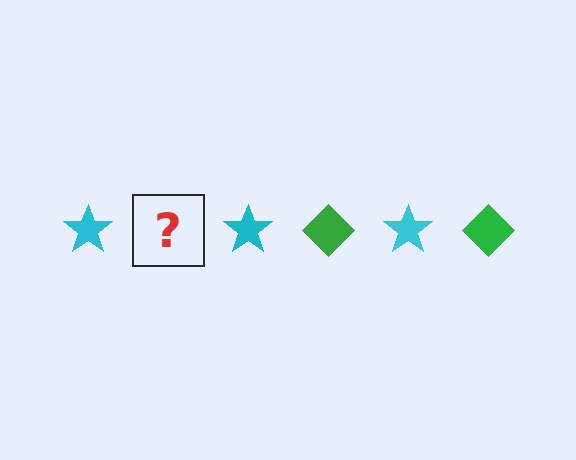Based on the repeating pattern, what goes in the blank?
The blank should be a green diamond.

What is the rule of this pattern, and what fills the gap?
The rule is that the pattern alternates between cyan star and green diamond. The gap should be filled with a green diamond.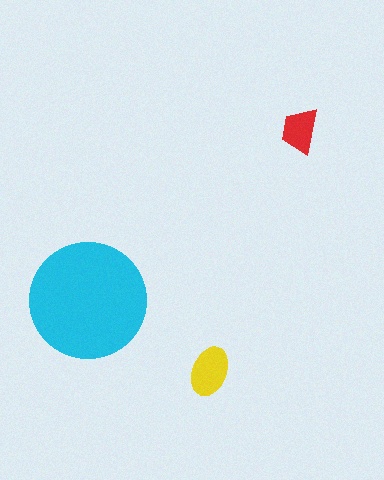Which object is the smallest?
The red trapezoid.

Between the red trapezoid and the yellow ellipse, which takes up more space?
The yellow ellipse.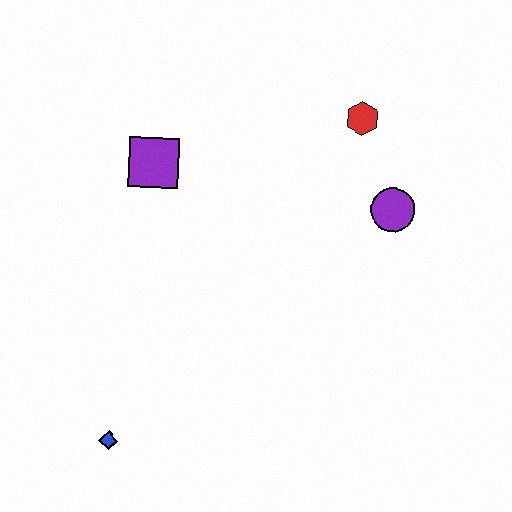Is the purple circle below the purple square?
Yes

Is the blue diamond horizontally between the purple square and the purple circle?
No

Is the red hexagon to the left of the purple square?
No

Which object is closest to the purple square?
The red hexagon is closest to the purple square.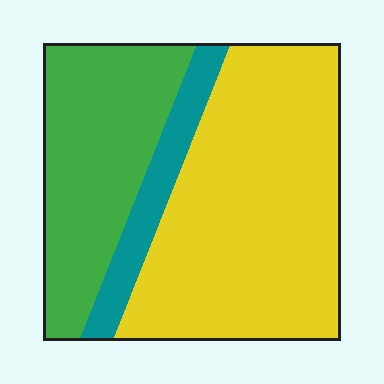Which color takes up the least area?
Teal, at roughly 10%.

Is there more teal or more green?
Green.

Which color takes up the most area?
Yellow, at roughly 55%.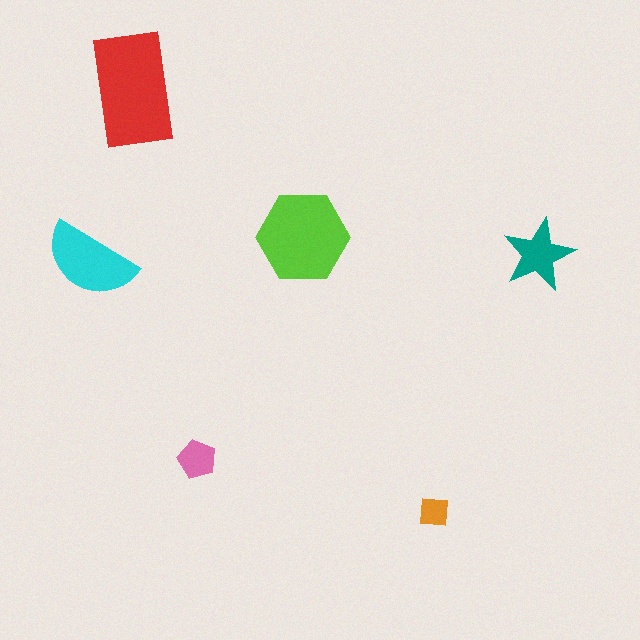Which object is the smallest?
The orange square.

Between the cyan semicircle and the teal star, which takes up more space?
The cyan semicircle.